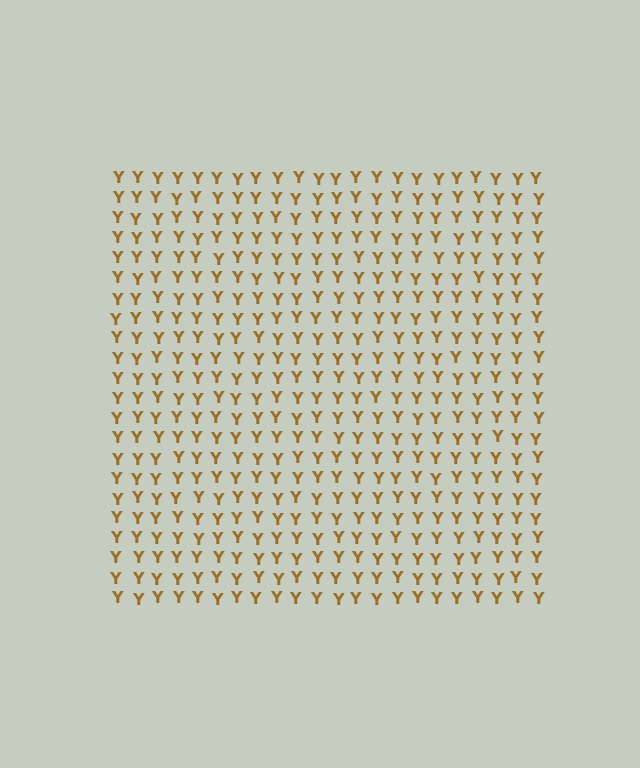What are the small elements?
The small elements are letter Y's.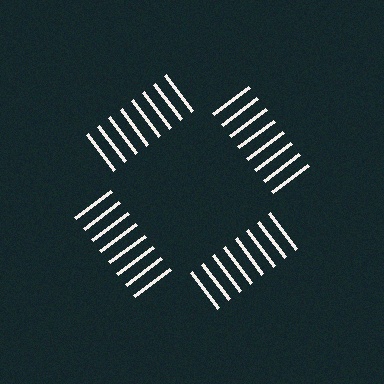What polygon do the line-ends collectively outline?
An illusory square — the line segments terminate on its edges but no continuous stroke is drawn.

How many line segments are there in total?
32 — 8 along each of the 4 edges.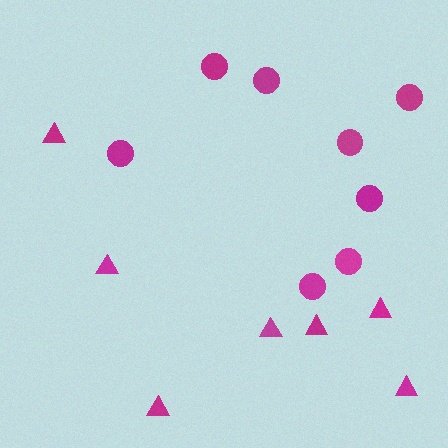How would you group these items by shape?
There are 2 groups: one group of circles (8) and one group of triangles (7).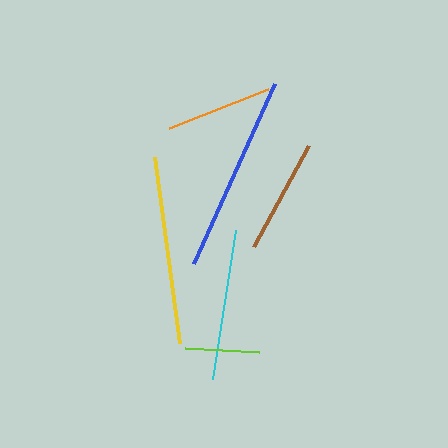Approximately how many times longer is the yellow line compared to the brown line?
The yellow line is approximately 1.6 times the length of the brown line.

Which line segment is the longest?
The blue line is the longest at approximately 197 pixels.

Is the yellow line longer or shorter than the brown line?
The yellow line is longer than the brown line.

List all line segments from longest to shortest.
From longest to shortest: blue, yellow, cyan, brown, orange, lime.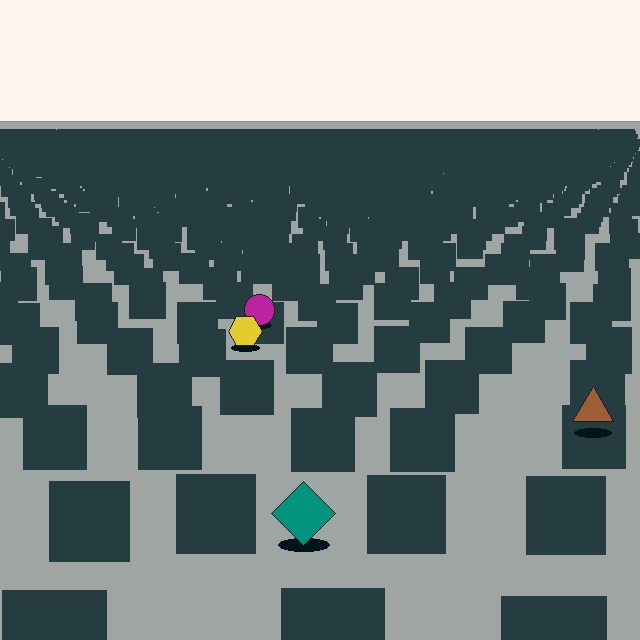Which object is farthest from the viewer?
The magenta circle is farthest from the viewer. It appears smaller and the ground texture around it is denser.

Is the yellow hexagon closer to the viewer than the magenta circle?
Yes. The yellow hexagon is closer — you can tell from the texture gradient: the ground texture is coarser near it.